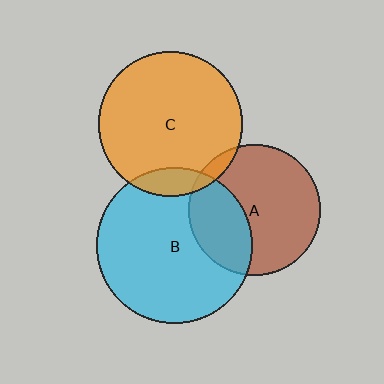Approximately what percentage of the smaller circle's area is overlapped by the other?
Approximately 10%.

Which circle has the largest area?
Circle B (cyan).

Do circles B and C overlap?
Yes.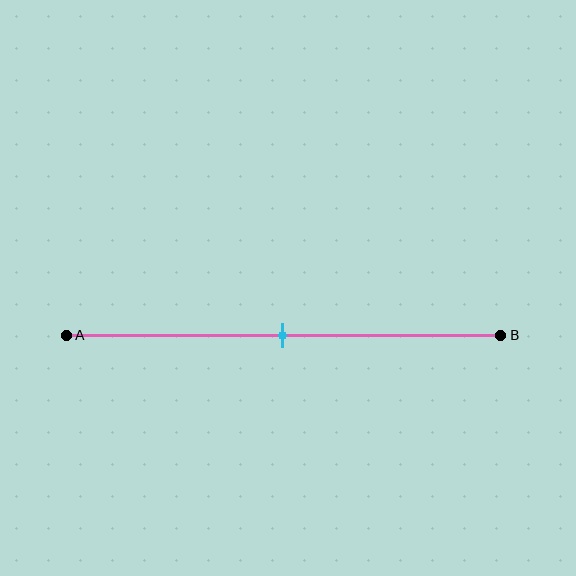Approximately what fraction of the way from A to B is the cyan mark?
The cyan mark is approximately 50% of the way from A to B.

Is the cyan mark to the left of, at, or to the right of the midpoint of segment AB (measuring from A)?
The cyan mark is approximately at the midpoint of segment AB.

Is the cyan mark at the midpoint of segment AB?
Yes, the mark is approximately at the midpoint.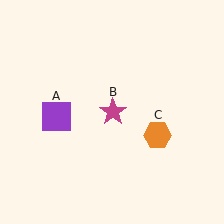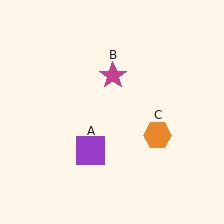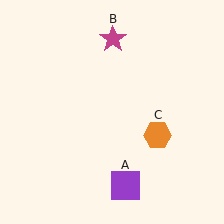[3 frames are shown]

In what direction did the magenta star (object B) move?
The magenta star (object B) moved up.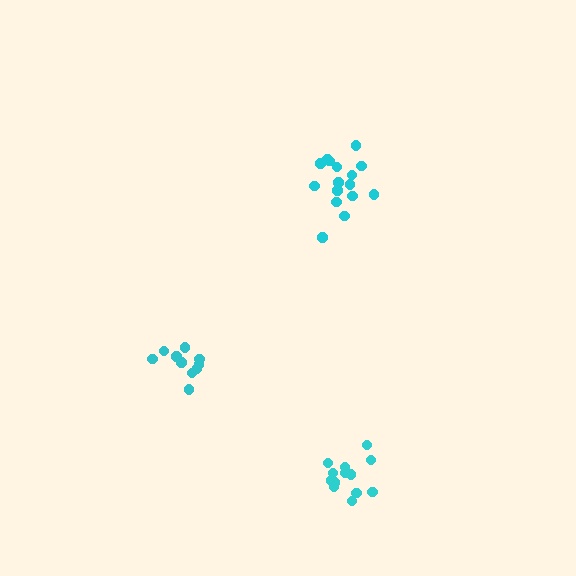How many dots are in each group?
Group 1: 10 dots, Group 2: 16 dots, Group 3: 13 dots (39 total).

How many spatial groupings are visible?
There are 3 spatial groupings.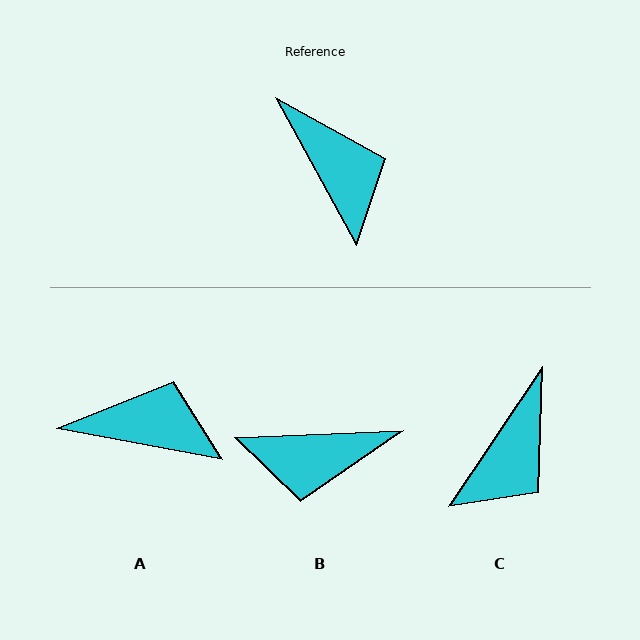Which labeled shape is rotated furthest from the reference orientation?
B, about 116 degrees away.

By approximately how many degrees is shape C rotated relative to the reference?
Approximately 63 degrees clockwise.